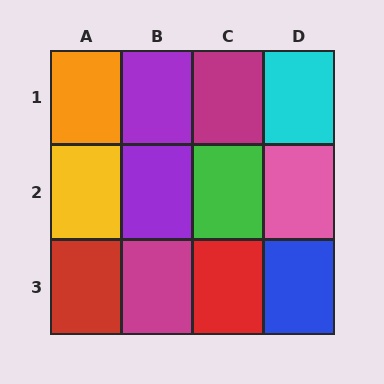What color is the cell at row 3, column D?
Blue.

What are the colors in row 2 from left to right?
Yellow, purple, green, pink.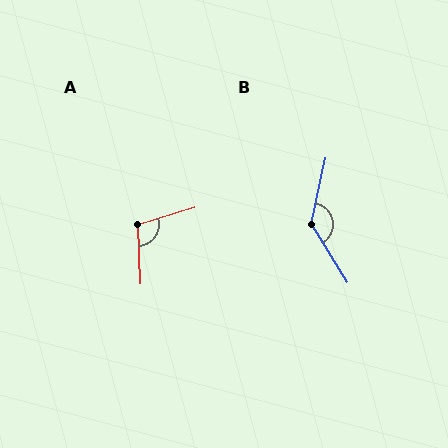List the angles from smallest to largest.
A (104°), B (136°).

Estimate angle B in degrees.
Approximately 136 degrees.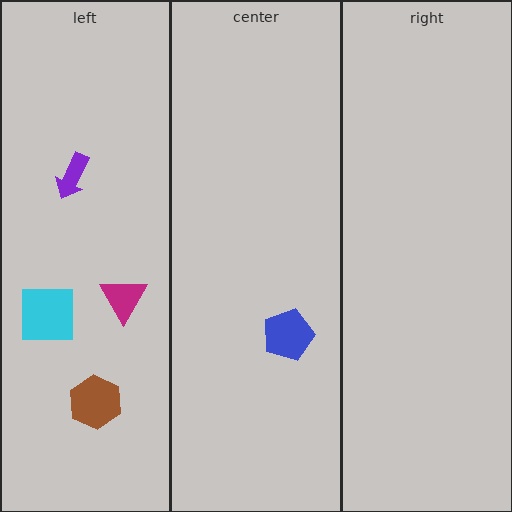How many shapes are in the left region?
4.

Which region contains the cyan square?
The left region.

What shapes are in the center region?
The blue pentagon.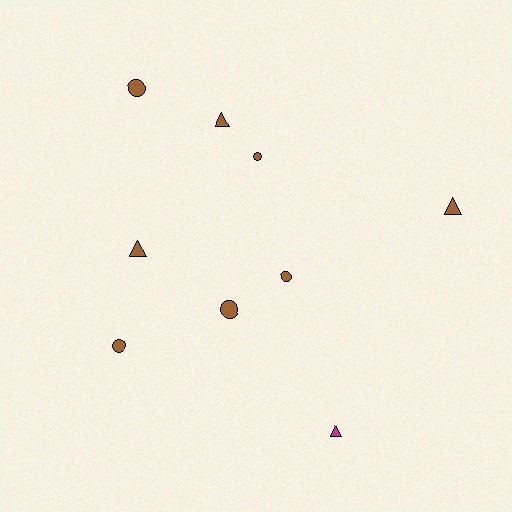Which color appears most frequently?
Brown, with 8 objects.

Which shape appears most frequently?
Circle, with 5 objects.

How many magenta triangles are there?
There is 1 magenta triangle.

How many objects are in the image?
There are 9 objects.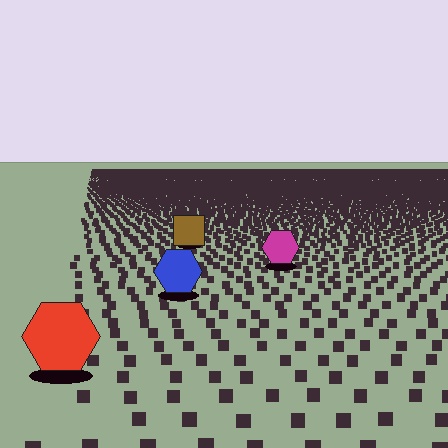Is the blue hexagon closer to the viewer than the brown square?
Yes. The blue hexagon is closer — you can tell from the texture gradient: the ground texture is coarser near it.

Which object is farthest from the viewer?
The brown square is farthest from the viewer. It appears smaller and the ground texture around it is denser.